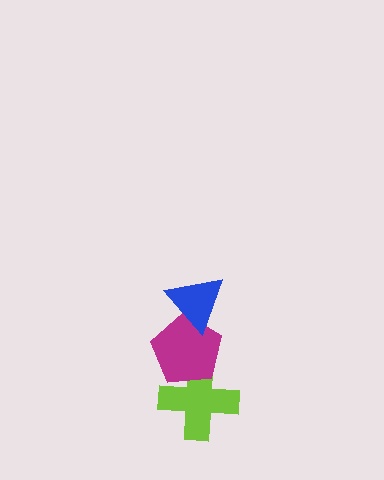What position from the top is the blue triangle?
The blue triangle is 1st from the top.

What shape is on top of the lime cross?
The magenta pentagon is on top of the lime cross.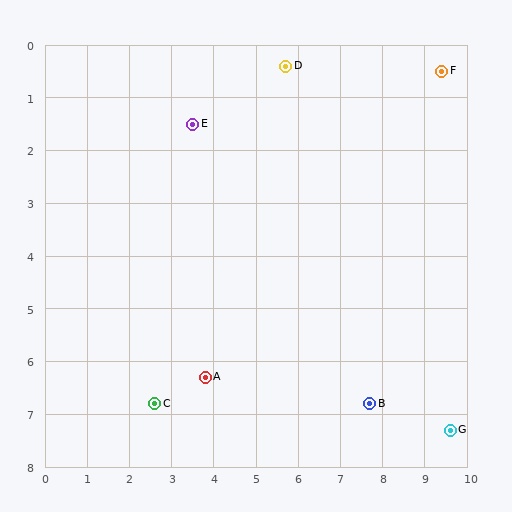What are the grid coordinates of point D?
Point D is at approximately (5.7, 0.4).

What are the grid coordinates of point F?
Point F is at approximately (9.4, 0.5).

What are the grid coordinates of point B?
Point B is at approximately (7.7, 6.8).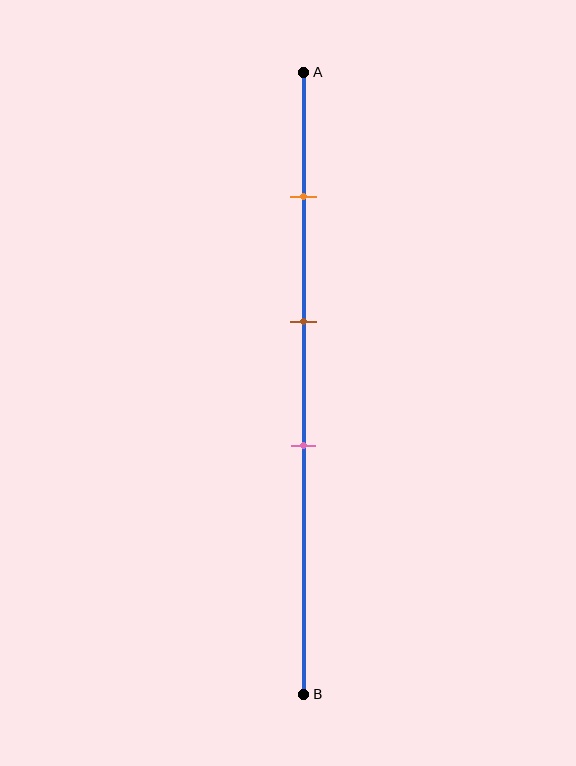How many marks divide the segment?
There are 3 marks dividing the segment.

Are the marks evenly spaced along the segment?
Yes, the marks are approximately evenly spaced.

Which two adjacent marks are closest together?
The brown and pink marks are the closest adjacent pair.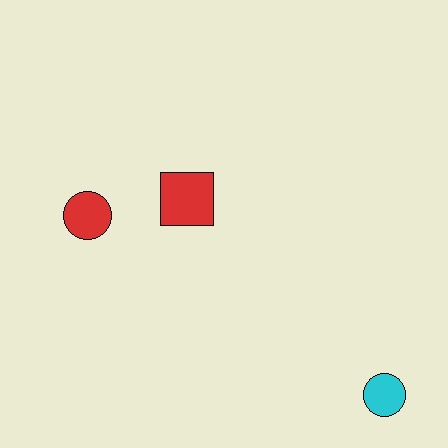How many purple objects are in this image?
There are no purple objects.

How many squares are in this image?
There is 1 square.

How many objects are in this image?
There are 3 objects.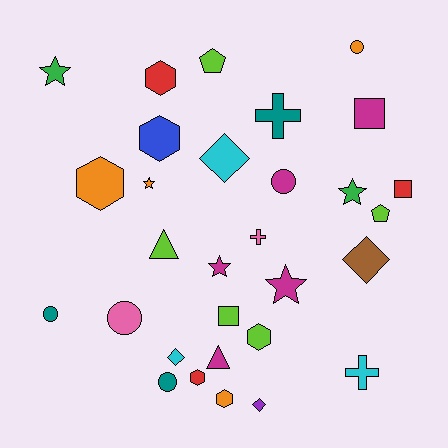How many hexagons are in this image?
There are 6 hexagons.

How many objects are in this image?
There are 30 objects.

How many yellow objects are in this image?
There are no yellow objects.